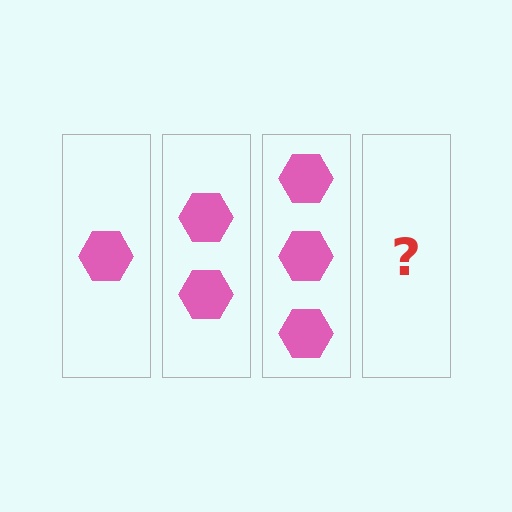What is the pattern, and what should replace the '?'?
The pattern is that each step adds one more hexagon. The '?' should be 4 hexagons.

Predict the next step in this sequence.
The next step is 4 hexagons.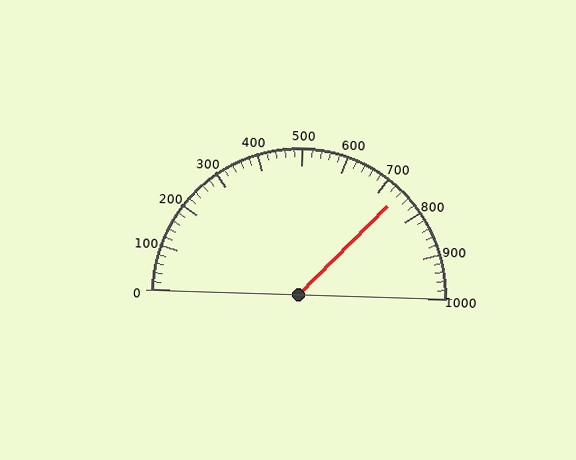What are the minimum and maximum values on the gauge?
The gauge ranges from 0 to 1000.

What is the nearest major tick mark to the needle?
The nearest major tick mark is 700.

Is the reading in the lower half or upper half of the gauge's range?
The reading is in the upper half of the range (0 to 1000).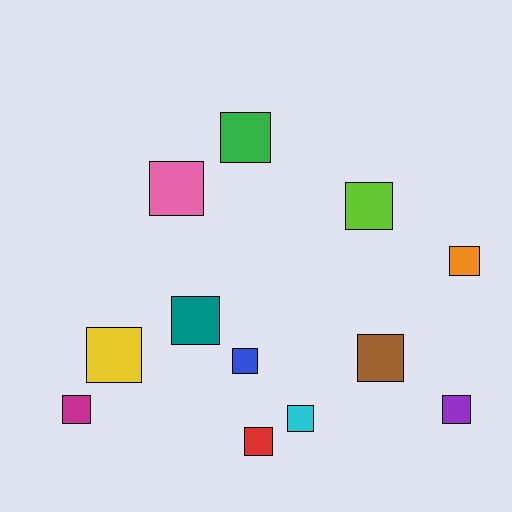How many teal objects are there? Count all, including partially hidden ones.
There is 1 teal object.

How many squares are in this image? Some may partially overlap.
There are 12 squares.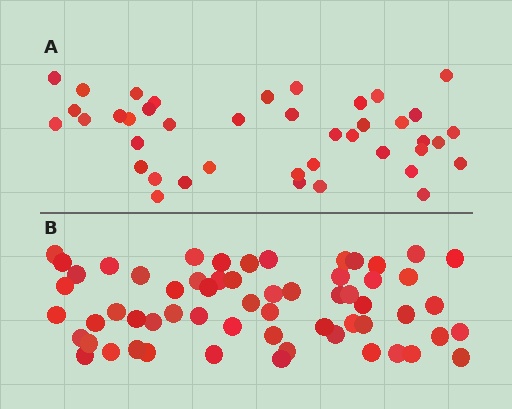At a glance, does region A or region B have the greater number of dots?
Region B (the bottom region) has more dots.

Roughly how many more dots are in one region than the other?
Region B has approximately 20 more dots than region A.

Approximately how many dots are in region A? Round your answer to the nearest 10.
About 40 dots. (The exact count is 41, which rounds to 40.)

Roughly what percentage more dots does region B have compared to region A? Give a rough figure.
About 45% more.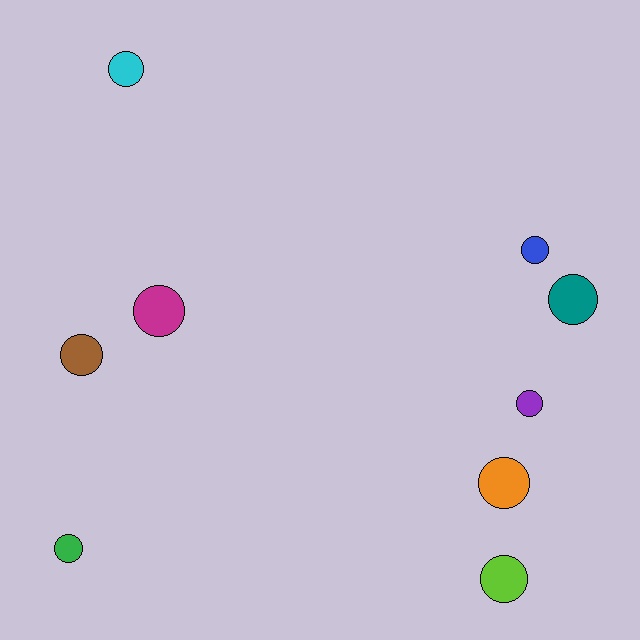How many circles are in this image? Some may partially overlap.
There are 9 circles.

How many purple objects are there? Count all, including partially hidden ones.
There is 1 purple object.